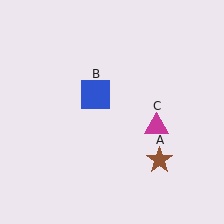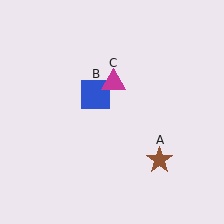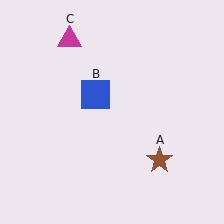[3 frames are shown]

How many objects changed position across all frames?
1 object changed position: magenta triangle (object C).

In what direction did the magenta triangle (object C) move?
The magenta triangle (object C) moved up and to the left.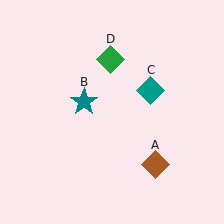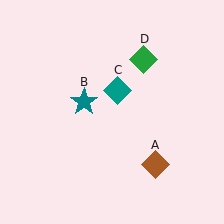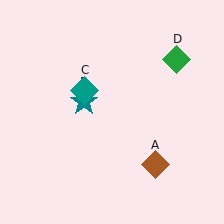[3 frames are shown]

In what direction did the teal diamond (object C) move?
The teal diamond (object C) moved left.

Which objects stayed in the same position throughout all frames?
Brown diamond (object A) and teal star (object B) remained stationary.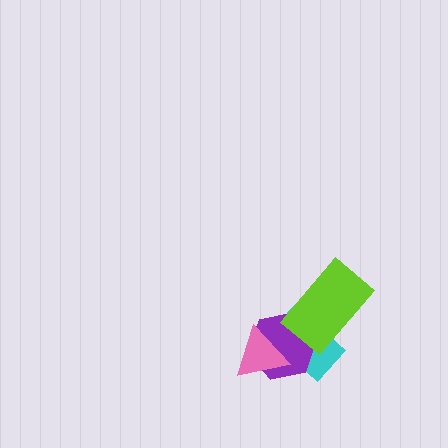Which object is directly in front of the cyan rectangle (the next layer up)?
The purple hexagon is directly in front of the cyan rectangle.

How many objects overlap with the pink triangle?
2 objects overlap with the pink triangle.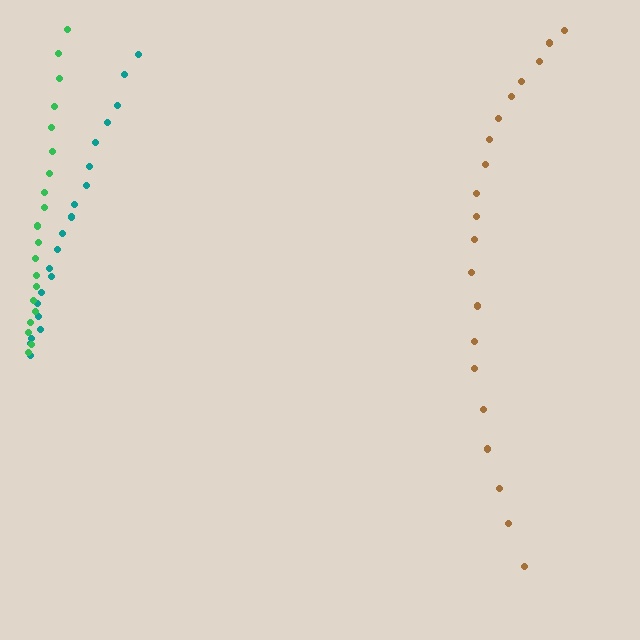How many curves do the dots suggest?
There are 3 distinct paths.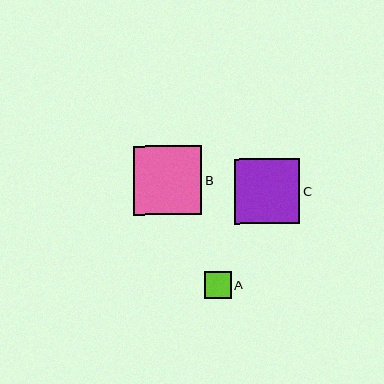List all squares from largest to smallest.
From largest to smallest: B, C, A.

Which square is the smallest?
Square A is the smallest with a size of approximately 27 pixels.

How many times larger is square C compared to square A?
Square C is approximately 2.4 times the size of square A.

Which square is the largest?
Square B is the largest with a size of approximately 68 pixels.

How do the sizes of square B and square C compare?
Square B and square C are approximately the same size.